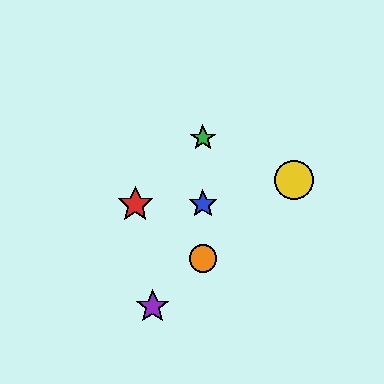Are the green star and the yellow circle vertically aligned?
No, the green star is at x≈203 and the yellow circle is at x≈294.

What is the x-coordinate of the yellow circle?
The yellow circle is at x≈294.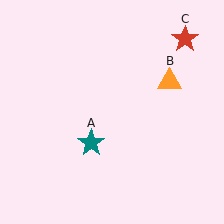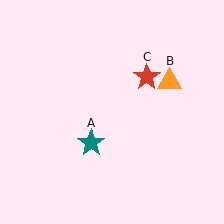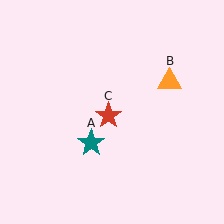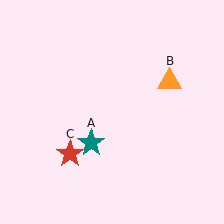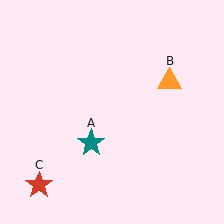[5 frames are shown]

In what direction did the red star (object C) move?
The red star (object C) moved down and to the left.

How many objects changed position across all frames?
1 object changed position: red star (object C).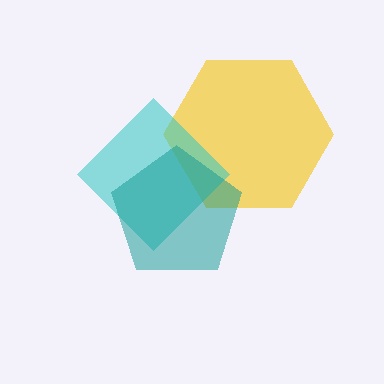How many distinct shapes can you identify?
There are 3 distinct shapes: a yellow hexagon, a cyan diamond, a teal pentagon.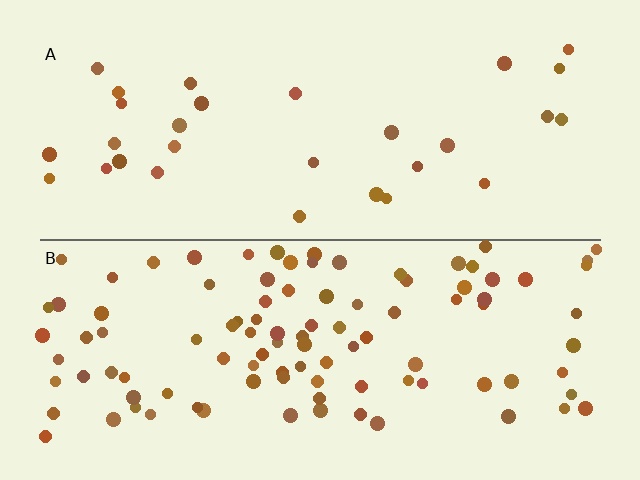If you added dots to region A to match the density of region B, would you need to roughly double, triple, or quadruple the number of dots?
Approximately triple.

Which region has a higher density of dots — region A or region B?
B (the bottom).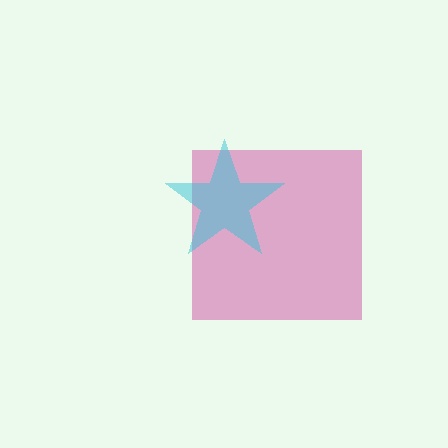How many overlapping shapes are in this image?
There are 2 overlapping shapes in the image.